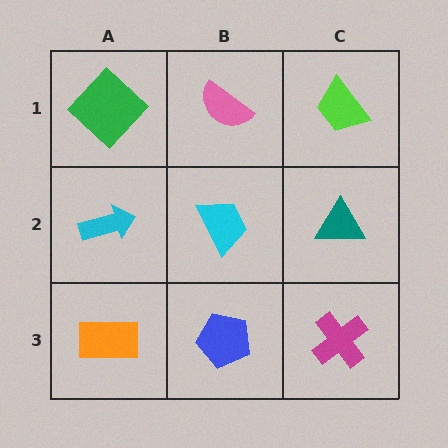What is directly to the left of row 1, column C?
A pink semicircle.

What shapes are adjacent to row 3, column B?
A cyan trapezoid (row 2, column B), an orange rectangle (row 3, column A), a magenta cross (row 3, column C).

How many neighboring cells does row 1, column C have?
2.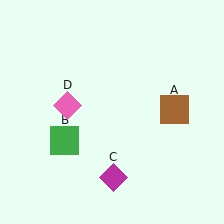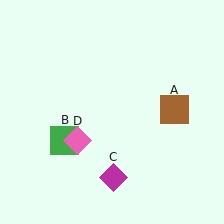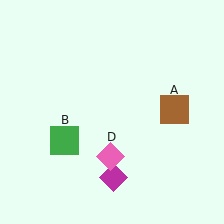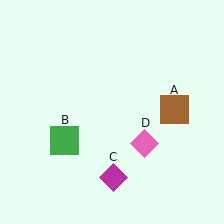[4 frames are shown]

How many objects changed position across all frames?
1 object changed position: pink diamond (object D).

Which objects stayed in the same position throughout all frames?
Brown square (object A) and green square (object B) and magenta diamond (object C) remained stationary.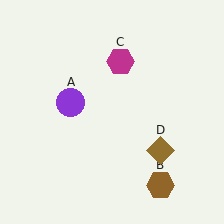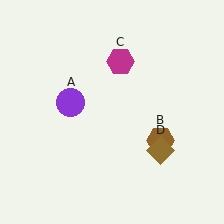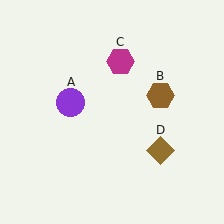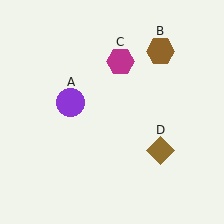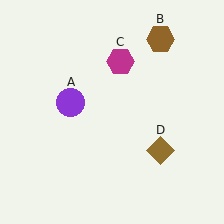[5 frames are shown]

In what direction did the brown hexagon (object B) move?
The brown hexagon (object B) moved up.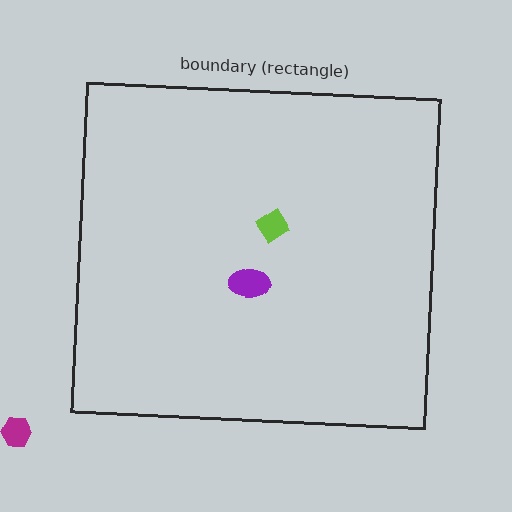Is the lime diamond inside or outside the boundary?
Inside.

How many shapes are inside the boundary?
2 inside, 1 outside.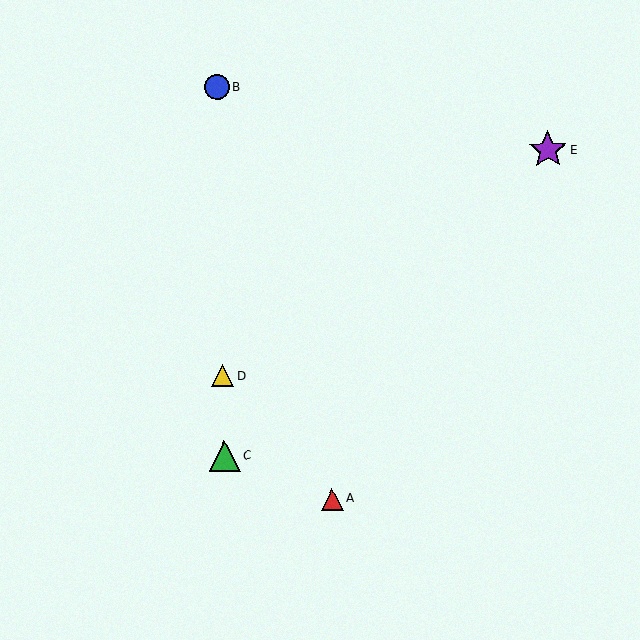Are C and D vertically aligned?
Yes, both are at x≈225.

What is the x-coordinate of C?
Object C is at x≈225.